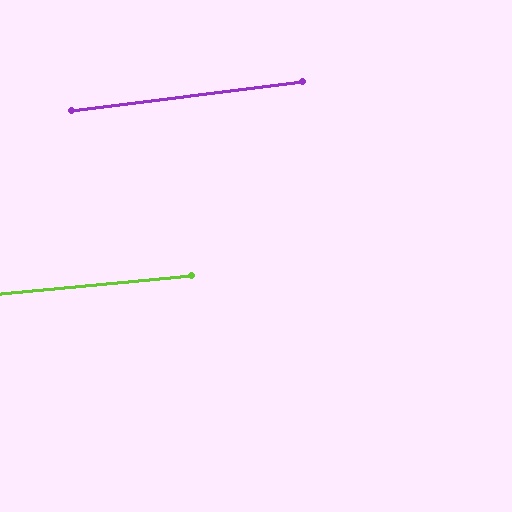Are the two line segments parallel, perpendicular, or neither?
Parallel — their directions differ by only 1.8°.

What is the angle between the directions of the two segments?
Approximately 2 degrees.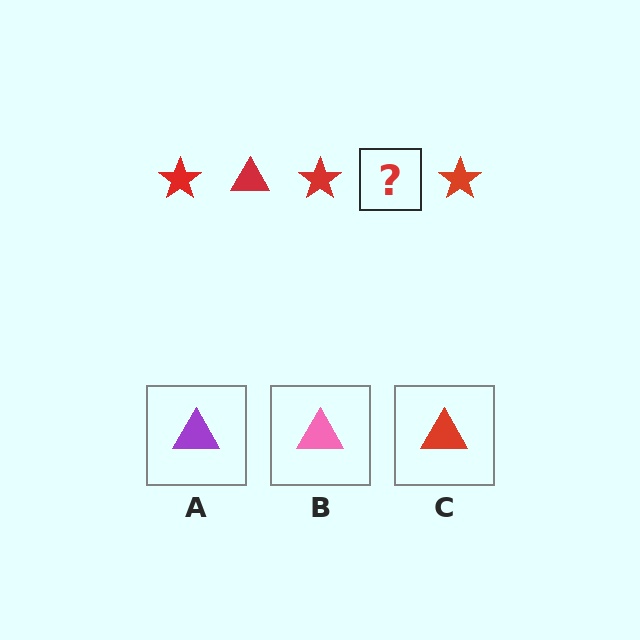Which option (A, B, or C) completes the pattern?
C.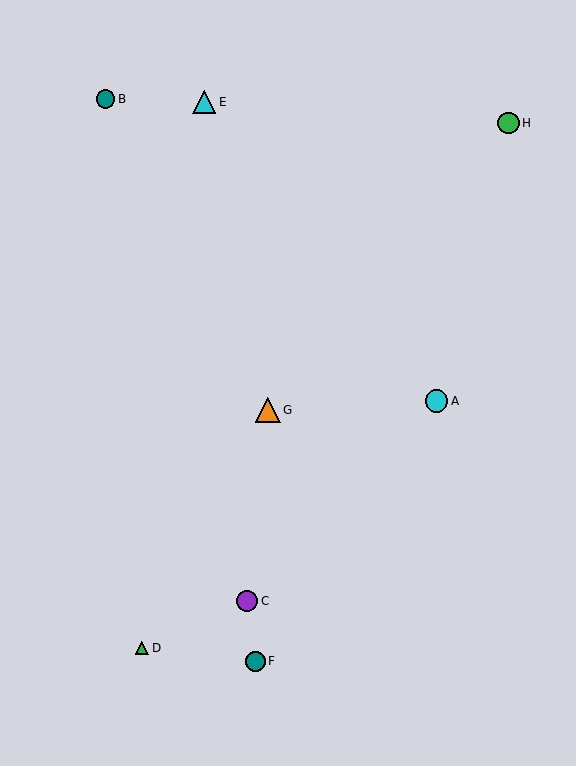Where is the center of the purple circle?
The center of the purple circle is at (247, 601).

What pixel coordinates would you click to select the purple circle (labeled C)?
Click at (247, 601) to select the purple circle C.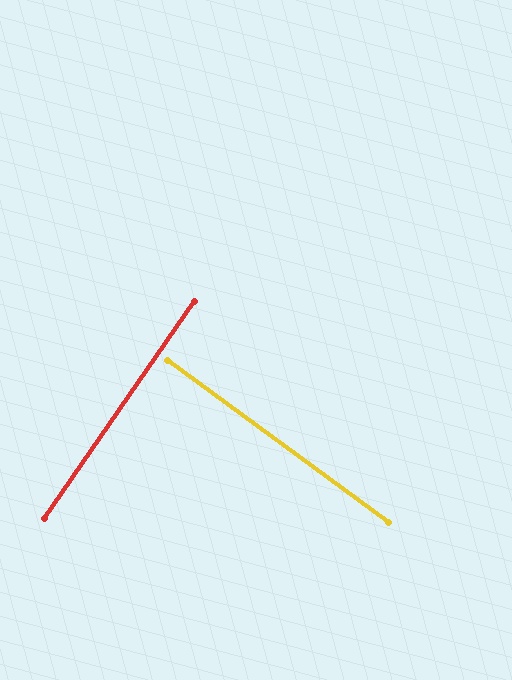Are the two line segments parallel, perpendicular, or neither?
Perpendicular — they meet at approximately 88°.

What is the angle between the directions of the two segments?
Approximately 88 degrees.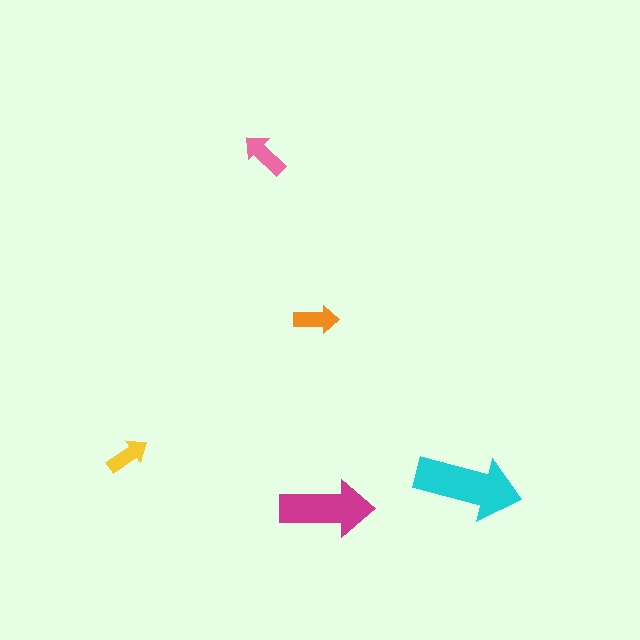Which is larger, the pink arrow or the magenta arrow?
The magenta one.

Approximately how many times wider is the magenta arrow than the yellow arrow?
About 2 times wider.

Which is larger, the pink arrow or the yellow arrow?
The pink one.